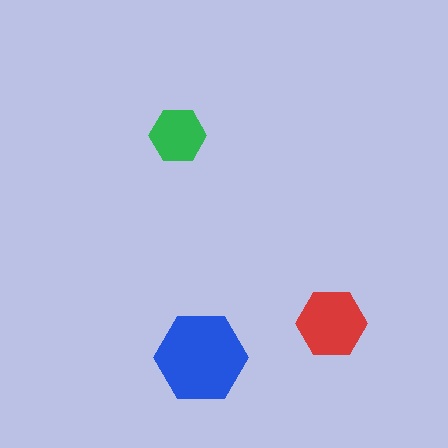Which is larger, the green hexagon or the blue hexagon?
The blue one.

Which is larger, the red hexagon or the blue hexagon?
The blue one.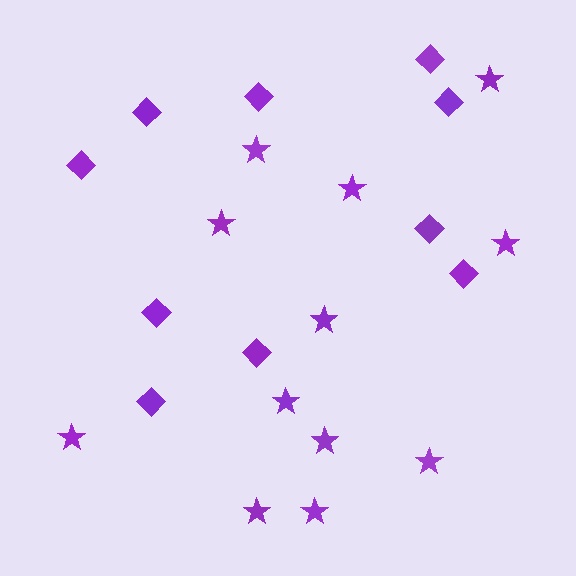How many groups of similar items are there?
There are 2 groups: one group of stars (12) and one group of diamonds (10).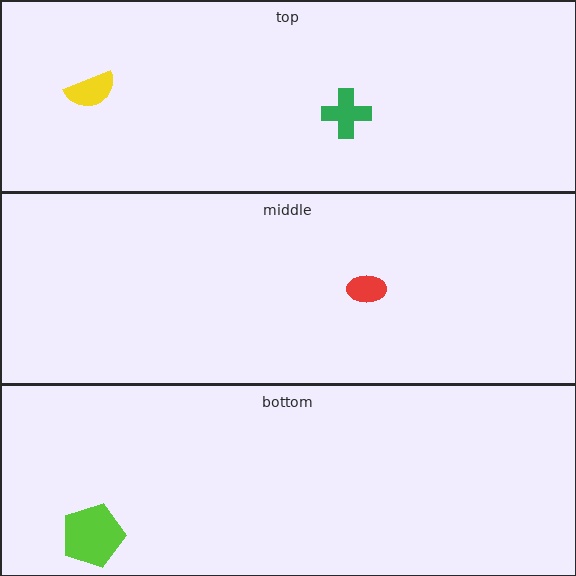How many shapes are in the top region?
2.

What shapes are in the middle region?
The red ellipse.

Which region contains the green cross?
The top region.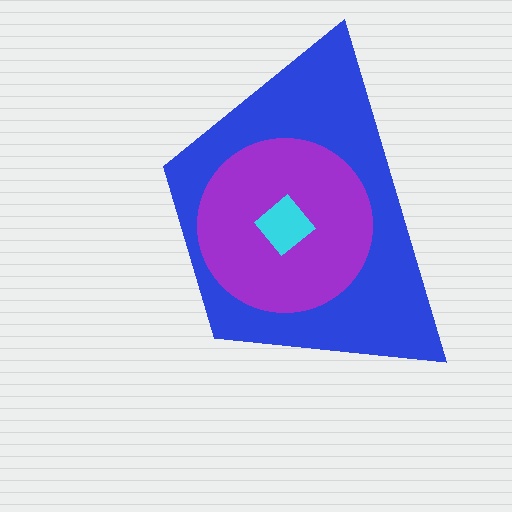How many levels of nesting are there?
3.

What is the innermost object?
The cyan diamond.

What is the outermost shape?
The blue trapezoid.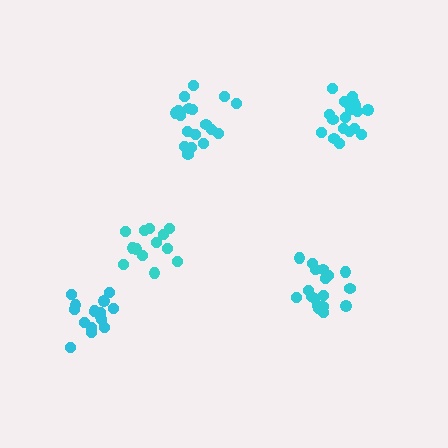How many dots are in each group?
Group 1: 18 dots, Group 2: 19 dots, Group 3: 16 dots, Group 4: 13 dots, Group 5: 18 dots (84 total).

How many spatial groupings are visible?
There are 5 spatial groupings.